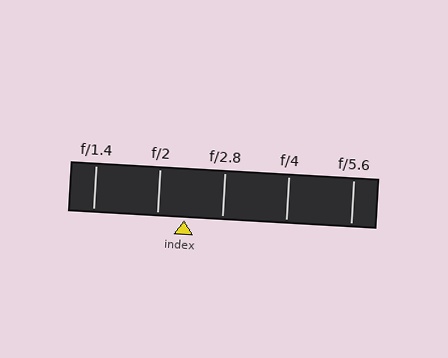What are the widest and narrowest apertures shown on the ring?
The widest aperture shown is f/1.4 and the narrowest is f/5.6.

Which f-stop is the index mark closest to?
The index mark is closest to f/2.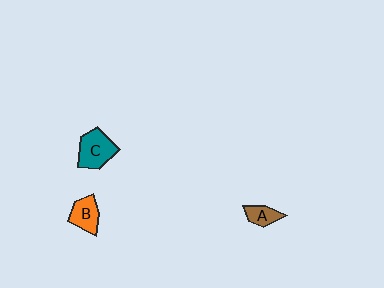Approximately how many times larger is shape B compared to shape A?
Approximately 1.4 times.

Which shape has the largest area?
Shape C (teal).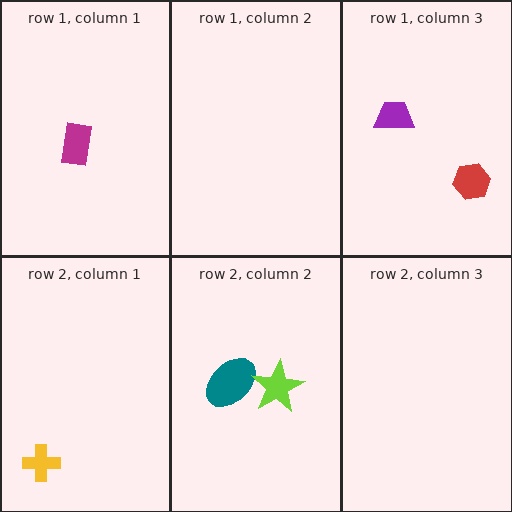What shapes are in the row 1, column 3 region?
The purple trapezoid, the red hexagon.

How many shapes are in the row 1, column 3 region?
2.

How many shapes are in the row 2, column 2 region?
2.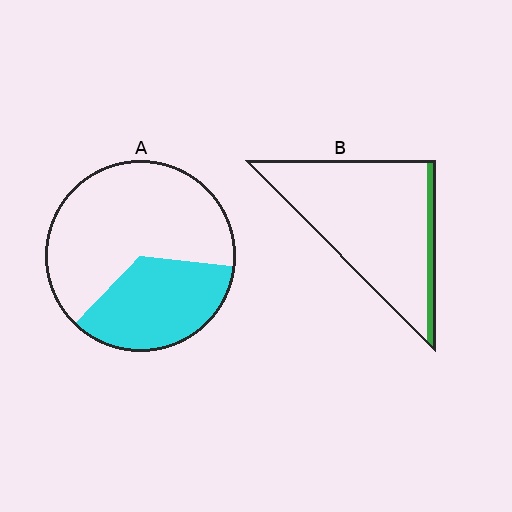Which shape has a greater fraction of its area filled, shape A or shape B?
Shape A.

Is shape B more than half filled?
No.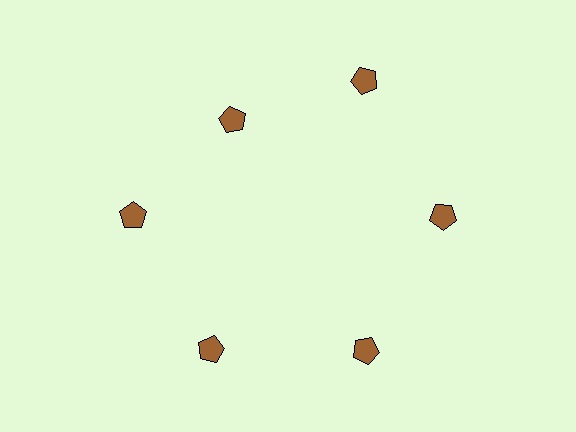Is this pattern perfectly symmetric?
No. The 6 brown pentagons are arranged in a ring, but one element near the 11 o'clock position is pulled inward toward the center, breaking the 6-fold rotational symmetry.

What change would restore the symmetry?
The symmetry would be restored by moving it outward, back onto the ring so that all 6 pentagons sit at equal angles and equal distance from the center.